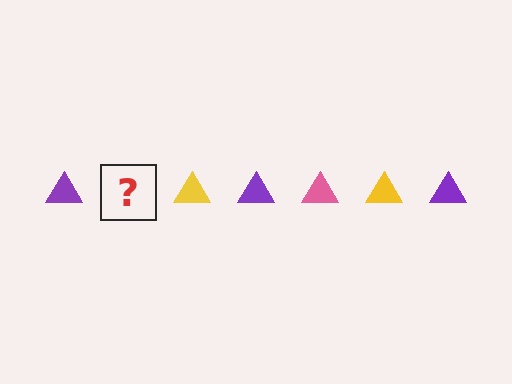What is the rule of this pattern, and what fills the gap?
The rule is that the pattern cycles through purple, pink, yellow triangles. The gap should be filled with a pink triangle.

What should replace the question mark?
The question mark should be replaced with a pink triangle.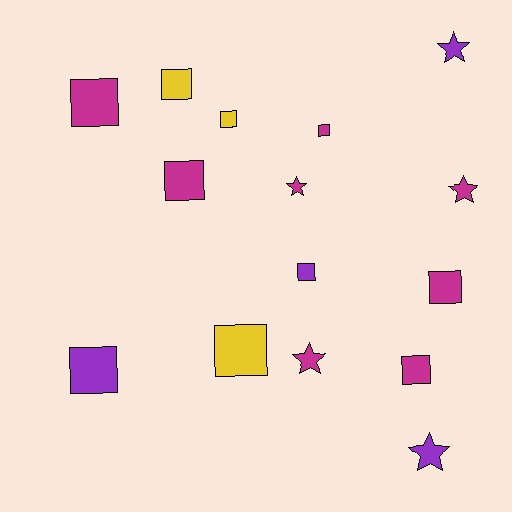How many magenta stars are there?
There are 3 magenta stars.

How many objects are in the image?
There are 15 objects.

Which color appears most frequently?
Magenta, with 8 objects.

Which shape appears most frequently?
Square, with 10 objects.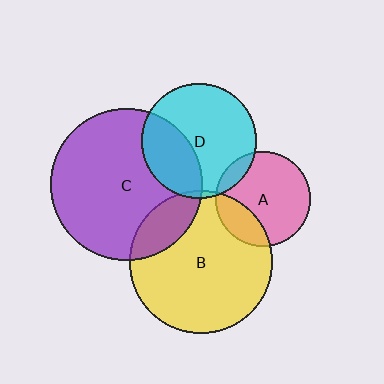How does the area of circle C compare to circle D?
Approximately 1.7 times.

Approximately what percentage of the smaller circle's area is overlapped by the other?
Approximately 10%.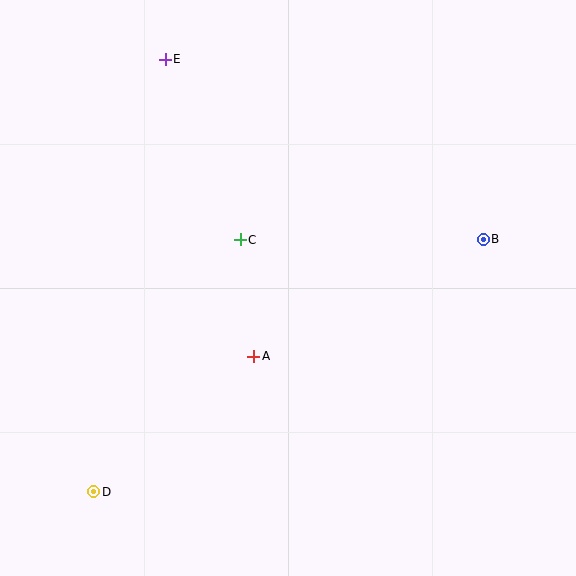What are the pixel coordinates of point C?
Point C is at (240, 240).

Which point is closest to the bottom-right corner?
Point B is closest to the bottom-right corner.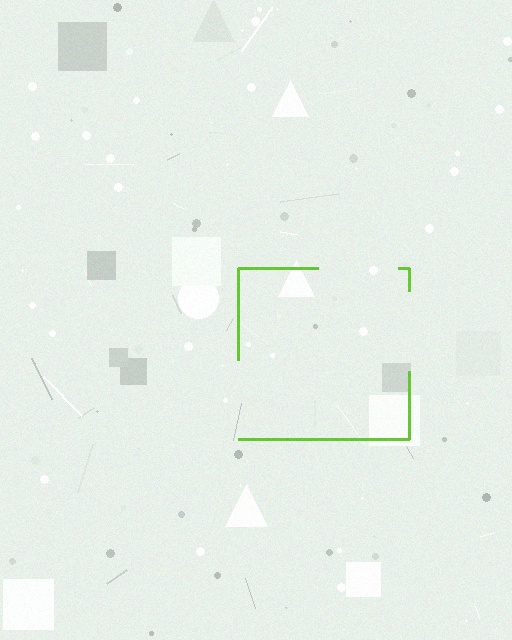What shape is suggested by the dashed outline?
The dashed outline suggests a square.